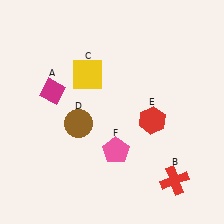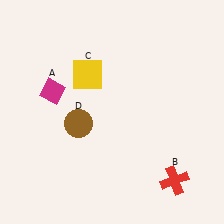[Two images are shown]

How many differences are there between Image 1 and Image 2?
There are 2 differences between the two images.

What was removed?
The red hexagon (E), the pink pentagon (F) were removed in Image 2.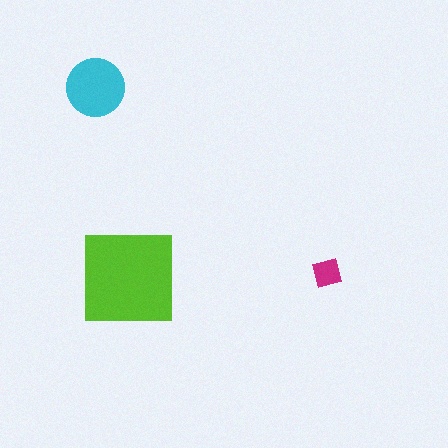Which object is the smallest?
The magenta square.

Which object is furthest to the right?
The magenta square is rightmost.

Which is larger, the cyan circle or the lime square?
The lime square.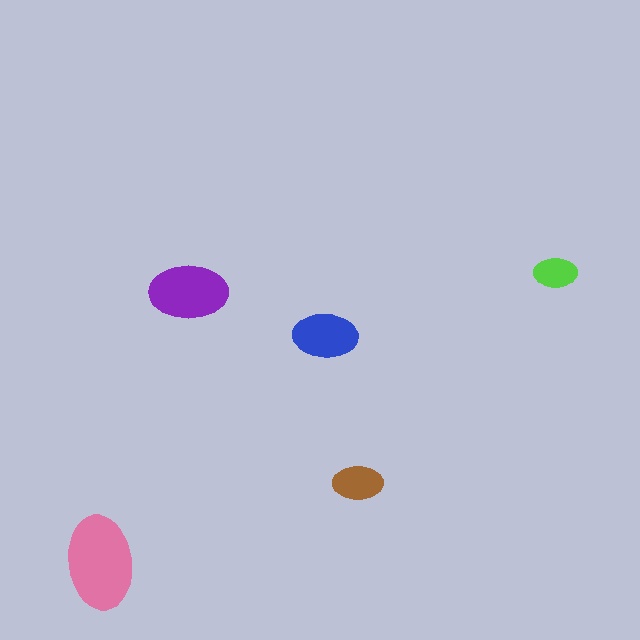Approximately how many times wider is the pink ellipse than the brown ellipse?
About 2 times wider.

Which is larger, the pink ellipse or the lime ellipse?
The pink one.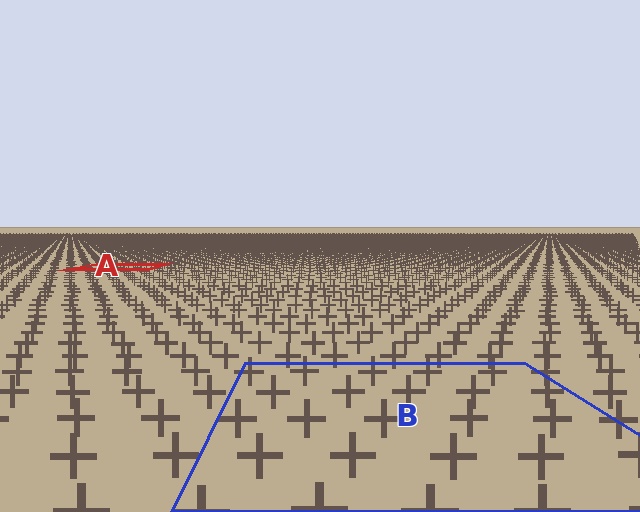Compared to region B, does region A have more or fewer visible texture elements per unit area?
Region A has more texture elements per unit area — they are packed more densely because it is farther away.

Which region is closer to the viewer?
Region B is closer. The texture elements there are larger and more spread out.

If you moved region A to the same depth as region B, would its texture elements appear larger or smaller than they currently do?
They would appear larger. At a closer depth, the same texture elements are projected at a bigger on-screen size.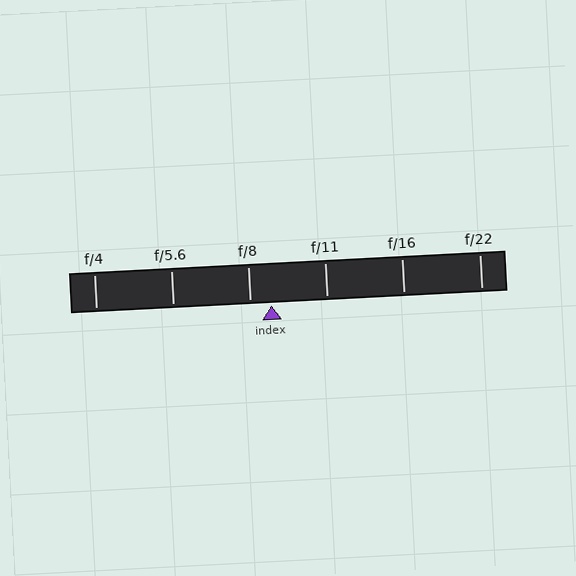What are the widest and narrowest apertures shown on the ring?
The widest aperture shown is f/4 and the narrowest is f/22.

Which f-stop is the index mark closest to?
The index mark is closest to f/8.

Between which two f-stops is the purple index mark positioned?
The index mark is between f/8 and f/11.